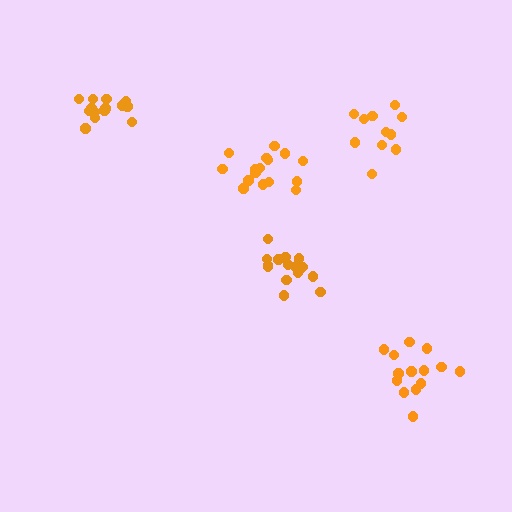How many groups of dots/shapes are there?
There are 5 groups.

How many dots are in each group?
Group 1: 14 dots, Group 2: 17 dots, Group 3: 14 dots, Group 4: 16 dots, Group 5: 11 dots (72 total).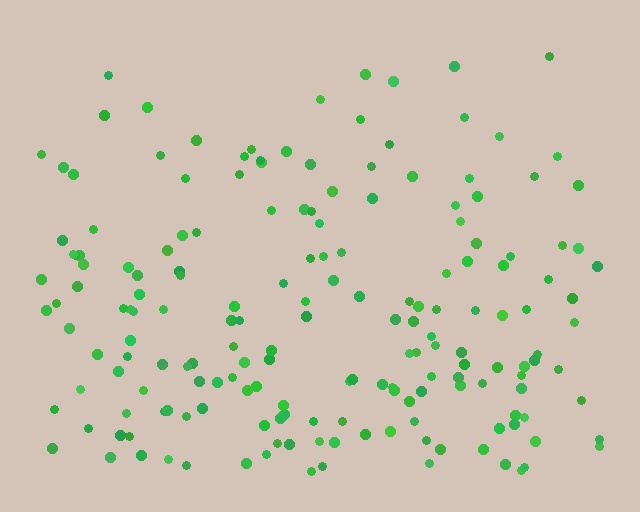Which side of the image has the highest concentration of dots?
The bottom.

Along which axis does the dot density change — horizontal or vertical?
Vertical.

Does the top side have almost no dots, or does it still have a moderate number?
Still a moderate number, just noticeably fewer than the bottom.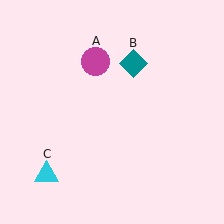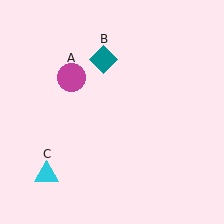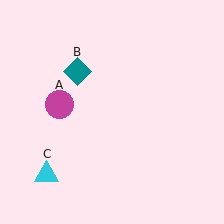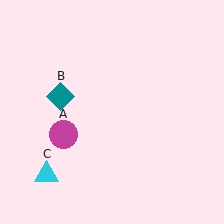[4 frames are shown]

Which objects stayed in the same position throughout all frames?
Cyan triangle (object C) remained stationary.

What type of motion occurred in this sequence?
The magenta circle (object A), teal diamond (object B) rotated counterclockwise around the center of the scene.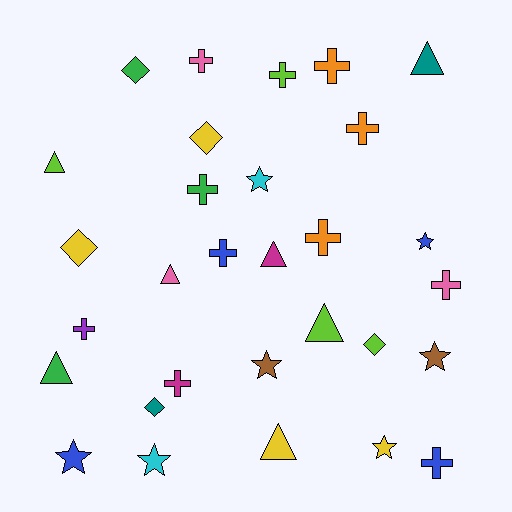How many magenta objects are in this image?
There are 2 magenta objects.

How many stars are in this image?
There are 7 stars.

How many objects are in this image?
There are 30 objects.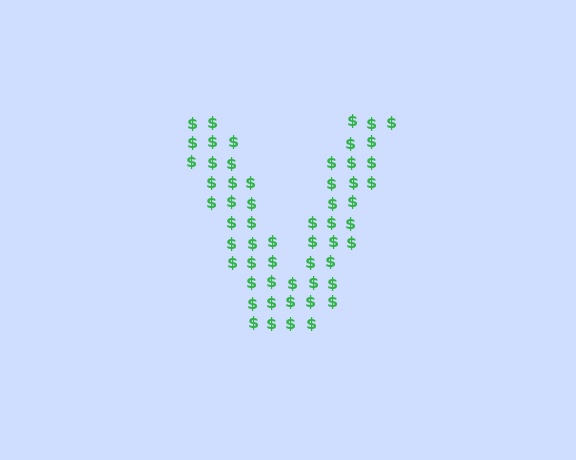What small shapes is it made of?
It is made of small dollar signs.